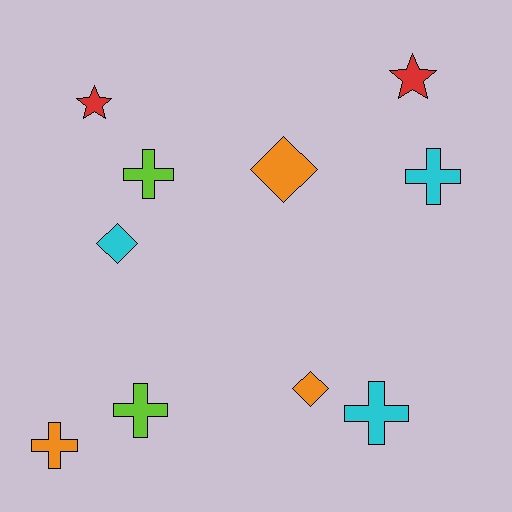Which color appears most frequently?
Cyan, with 3 objects.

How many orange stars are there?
There are no orange stars.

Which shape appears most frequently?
Cross, with 5 objects.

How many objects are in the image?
There are 10 objects.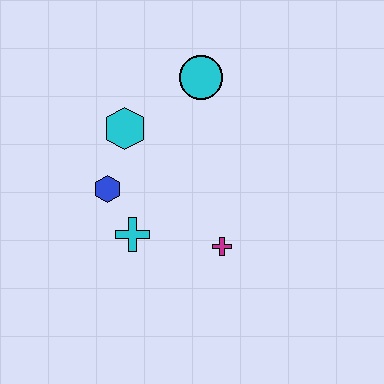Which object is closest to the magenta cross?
The cyan cross is closest to the magenta cross.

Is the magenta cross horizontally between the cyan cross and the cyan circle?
No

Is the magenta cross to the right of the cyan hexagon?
Yes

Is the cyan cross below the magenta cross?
No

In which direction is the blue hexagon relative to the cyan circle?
The blue hexagon is below the cyan circle.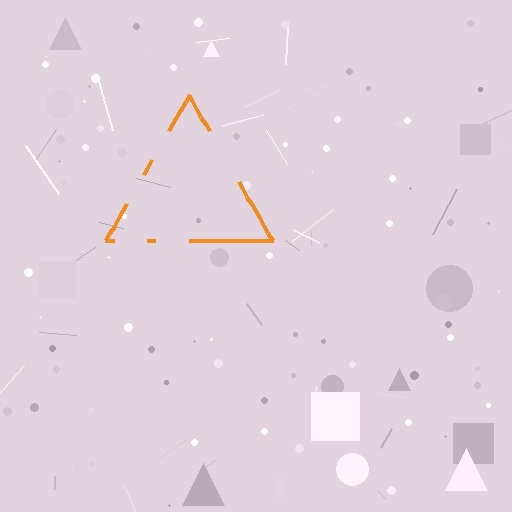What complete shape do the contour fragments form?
The contour fragments form a triangle.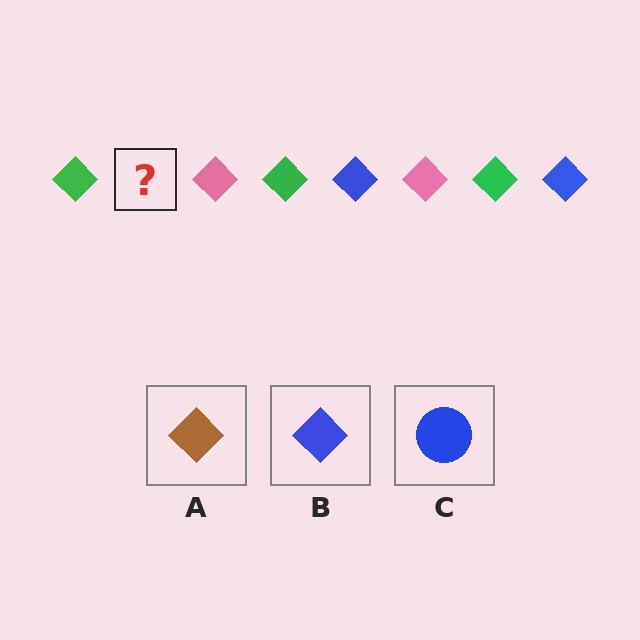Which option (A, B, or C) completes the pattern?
B.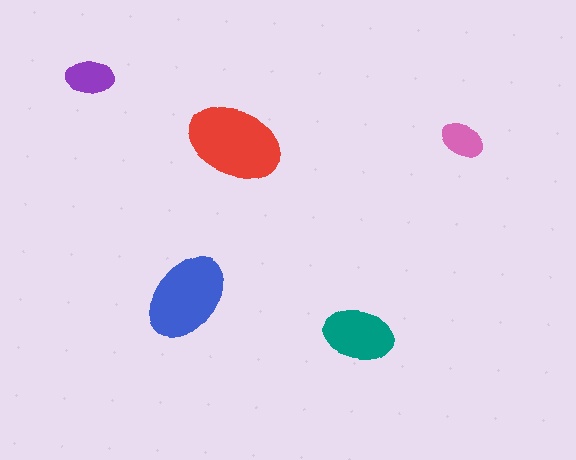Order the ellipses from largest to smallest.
the red one, the blue one, the teal one, the purple one, the pink one.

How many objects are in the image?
There are 5 objects in the image.